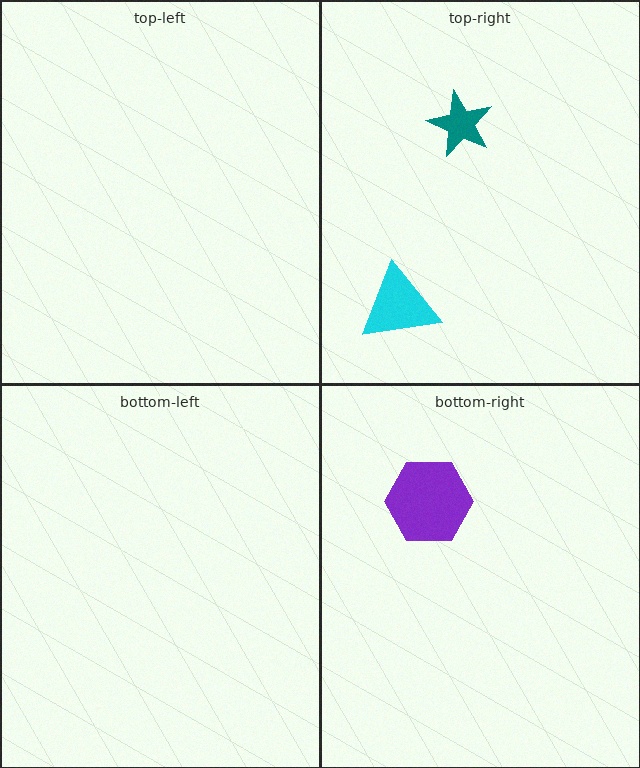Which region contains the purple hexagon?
The bottom-right region.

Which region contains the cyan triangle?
The top-right region.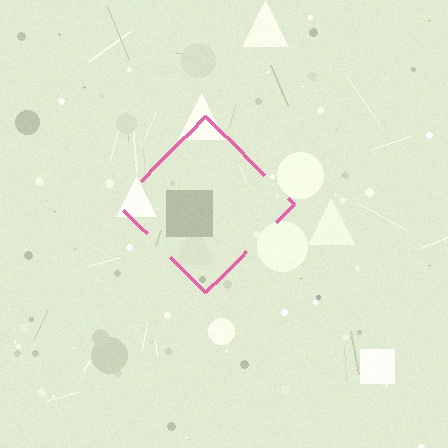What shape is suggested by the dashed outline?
The dashed outline suggests a diamond.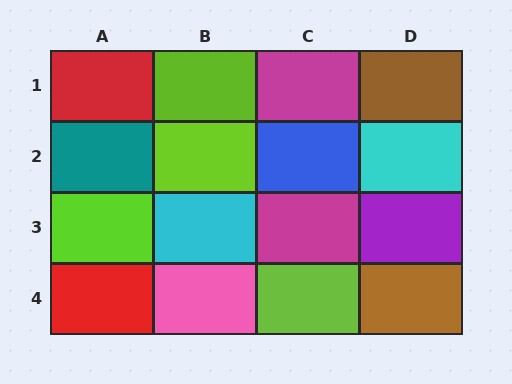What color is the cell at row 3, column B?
Cyan.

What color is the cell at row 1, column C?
Magenta.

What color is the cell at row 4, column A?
Red.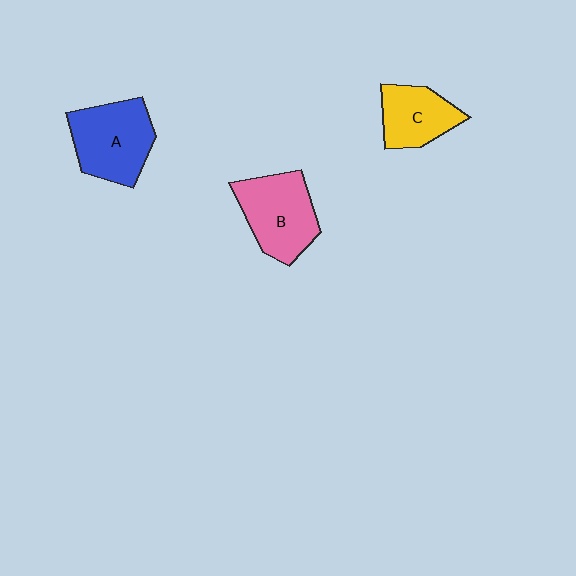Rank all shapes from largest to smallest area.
From largest to smallest: A (blue), B (pink), C (yellow).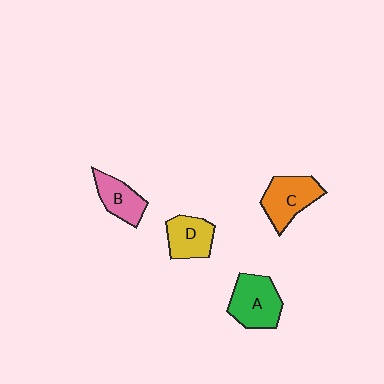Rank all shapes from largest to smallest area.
From largest to smallest: A (green), C (orange), D (yellow), B (pink).